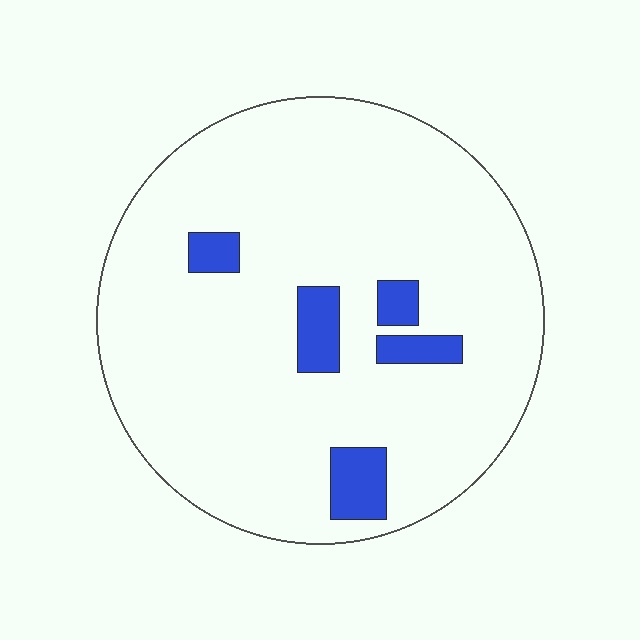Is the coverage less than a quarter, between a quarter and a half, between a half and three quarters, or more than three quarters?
Less than a quarter.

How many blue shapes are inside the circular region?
5.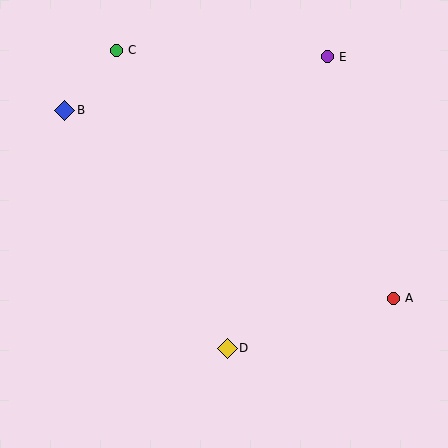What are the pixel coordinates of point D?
Point D is at (227, 348).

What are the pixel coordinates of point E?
Point E is at (327, 57).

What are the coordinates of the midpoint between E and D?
The midpoint between E and D is at (277, 202).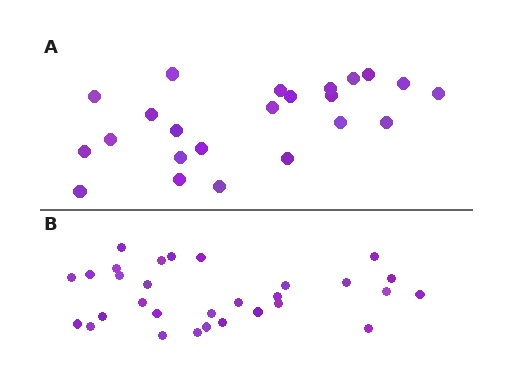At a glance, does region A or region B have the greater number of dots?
Region B (the bottom region) has more dots.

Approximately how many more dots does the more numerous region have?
Region B has roughly 8 or so more dots than region A.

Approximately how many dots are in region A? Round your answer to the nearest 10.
About 20 dots. (The exact count is 23, which rounds to 20.)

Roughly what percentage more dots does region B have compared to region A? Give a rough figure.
About 30% more.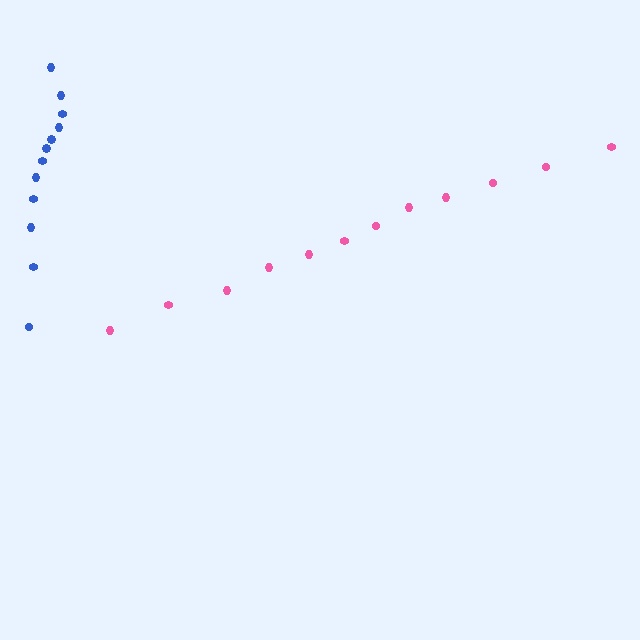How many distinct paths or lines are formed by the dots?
There are 2 distinct paths.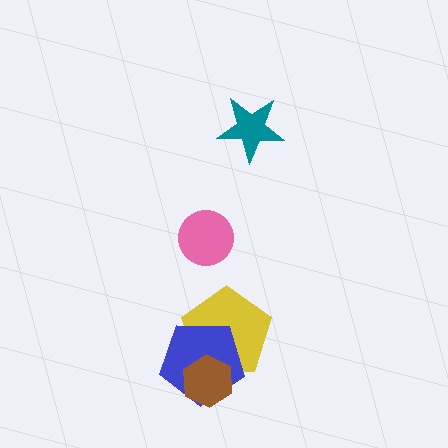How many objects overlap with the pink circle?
0 objects overlap with the pink circle.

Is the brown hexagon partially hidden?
No, no other shape covers it.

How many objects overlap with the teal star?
0 objects overlap with the teal star.